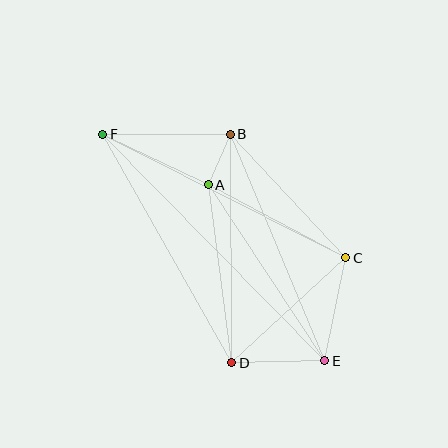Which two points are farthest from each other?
Points E and F are farthest from each other.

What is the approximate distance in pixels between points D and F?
The distance between D and F is approximately 262 pixels.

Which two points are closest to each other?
Points A and B are closest to each other.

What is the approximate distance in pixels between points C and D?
The distance between C and D is approximately 155 pixels.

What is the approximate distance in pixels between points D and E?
The distance between D and E is approximately 93 pixels.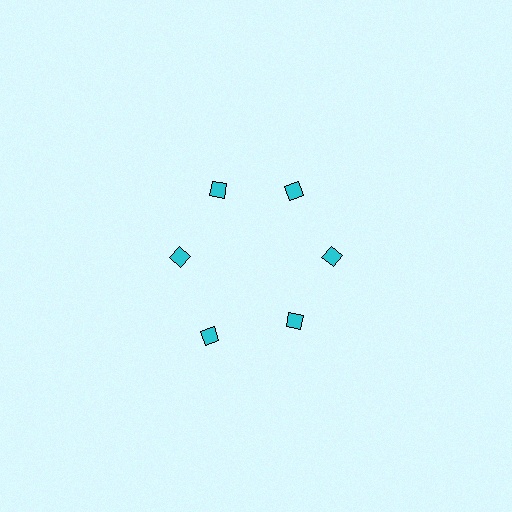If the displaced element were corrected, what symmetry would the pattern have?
It would have 6-fold rotational symmetry — the pattern would map onto itself every 60 degrees.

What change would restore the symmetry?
The symmetry would be restored by moving it inward, back onto the ring so that all 6 diamonds sit at equal angles and equal distance from the center.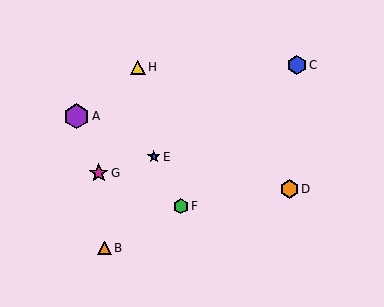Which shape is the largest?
The purple hexagon (labeled A) is the largest.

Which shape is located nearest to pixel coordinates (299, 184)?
The orange hexagon (labeled D) at (289, 189) is nearest to that location.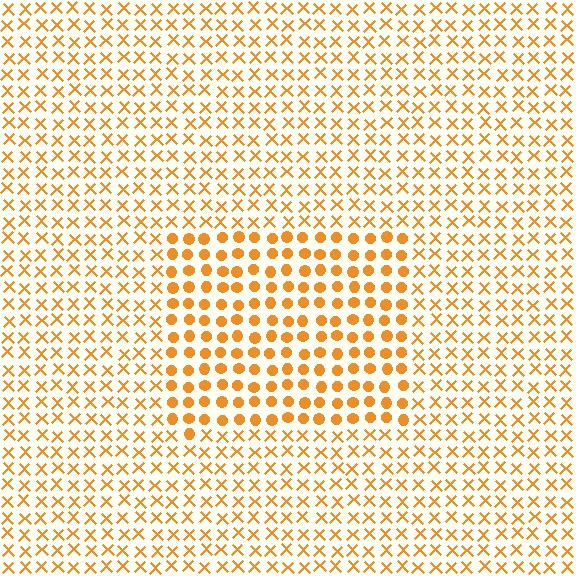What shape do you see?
I see a rectangle.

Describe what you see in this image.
The image is filled with small orange elements arranged in a uniform grid. A rectangle-shaped region contains circles, while the surrounding area contains X marks. The boundary is defined purely by the change in element shape.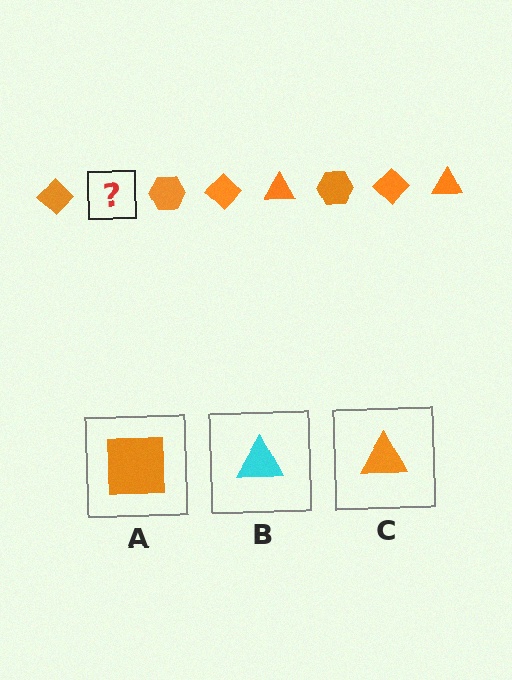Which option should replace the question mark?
Option C.